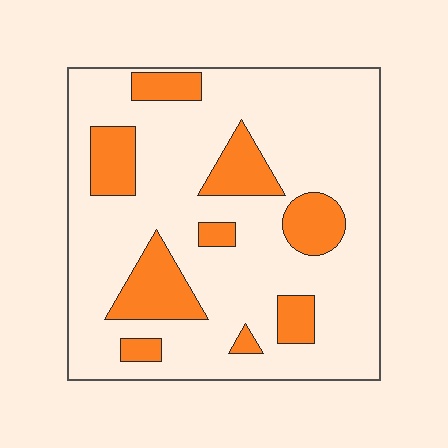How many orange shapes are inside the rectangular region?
9.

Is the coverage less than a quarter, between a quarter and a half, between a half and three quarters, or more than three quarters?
Less than a quarter.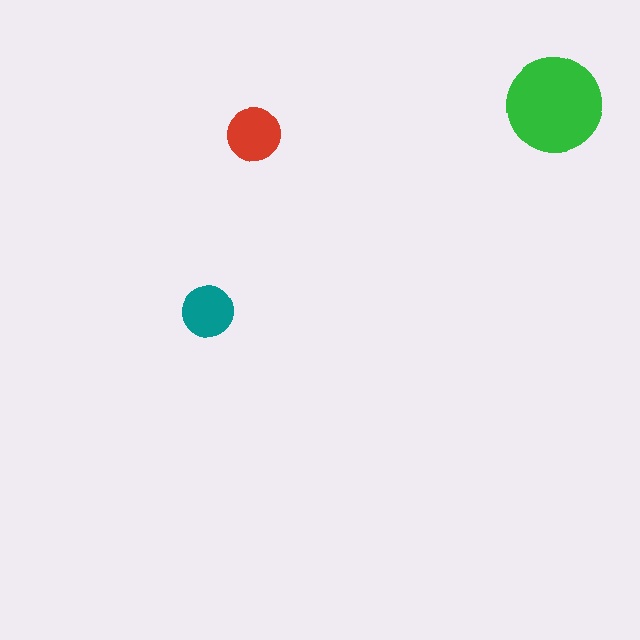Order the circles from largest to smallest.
the green one, the red one, the teal one.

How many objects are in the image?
There are 3 objects in the image.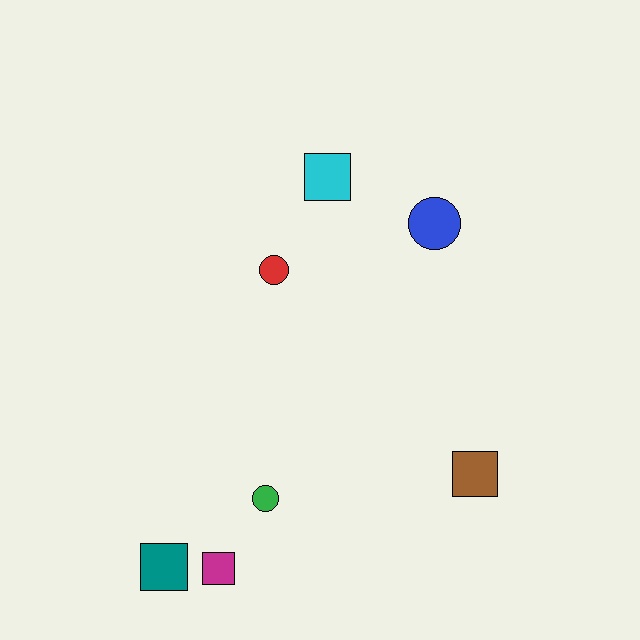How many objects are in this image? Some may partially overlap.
There are 7 objects.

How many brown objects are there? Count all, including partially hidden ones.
There is 1 brown object.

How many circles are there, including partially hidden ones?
There are 3 circles.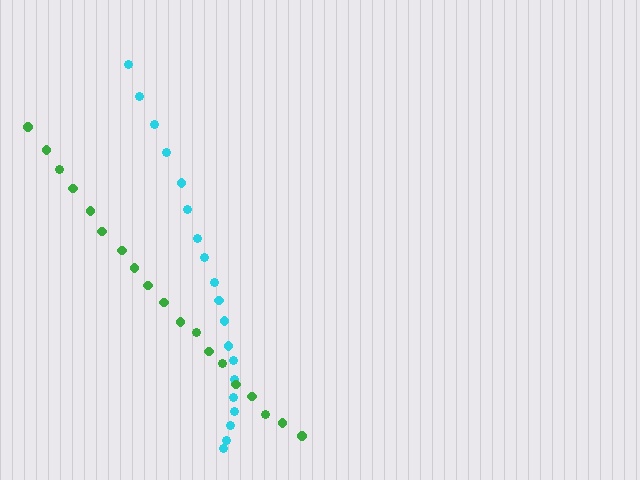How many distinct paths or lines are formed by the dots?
There are 2 distinct paths.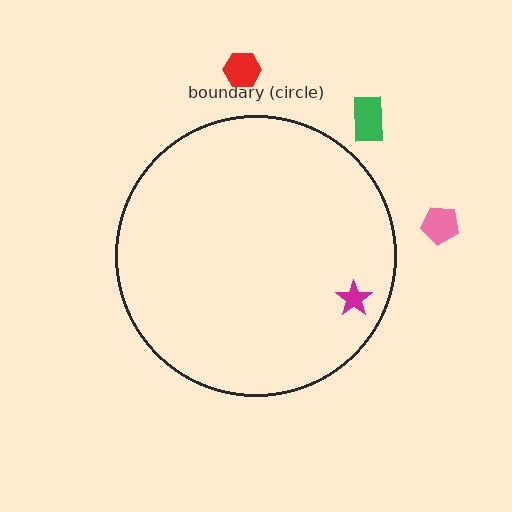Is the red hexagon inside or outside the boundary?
Outside.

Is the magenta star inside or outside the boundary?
Inside.